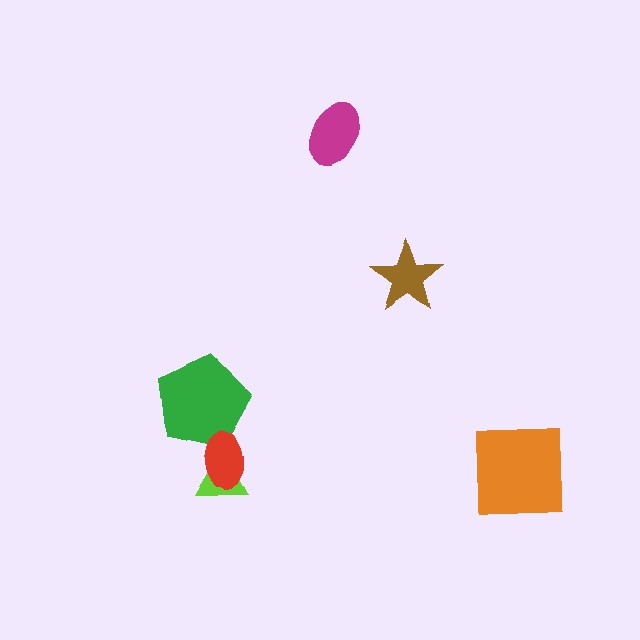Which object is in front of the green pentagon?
The red ellipse is in front of the green pentagon.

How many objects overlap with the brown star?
0 objects overlap with the brown star.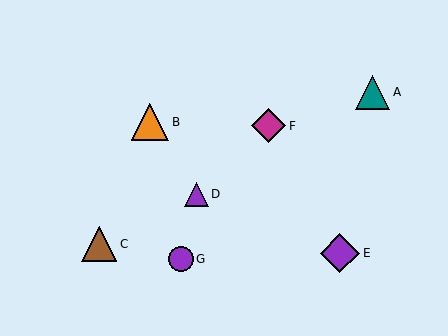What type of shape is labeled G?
Shape G is a purple circle.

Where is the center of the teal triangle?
The center of the teal triangle is at (372, 92).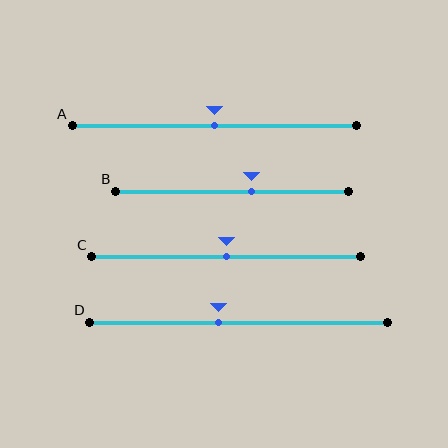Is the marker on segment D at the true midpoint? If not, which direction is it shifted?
No, the marker on segment D is shifted to the left by about 7% of the segment length.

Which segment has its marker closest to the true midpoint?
Segment A has its marker closest to the true midpoint.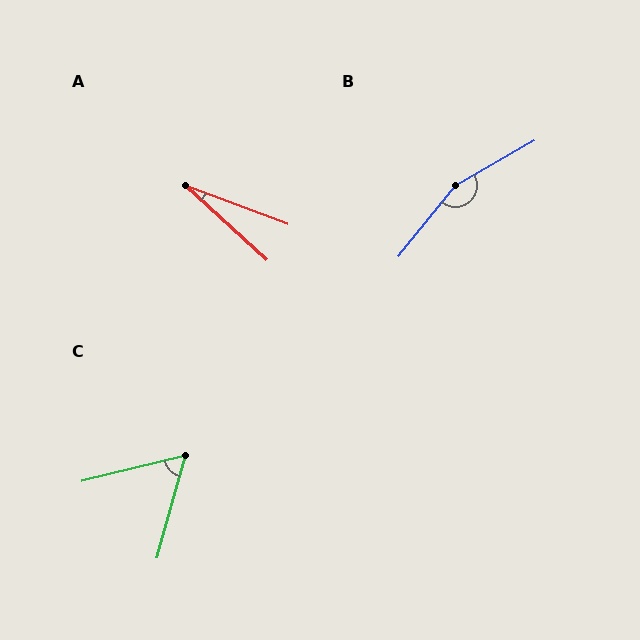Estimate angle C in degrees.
Approximately 60 degrees.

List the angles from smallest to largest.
A (22°), C (60°), B (159°).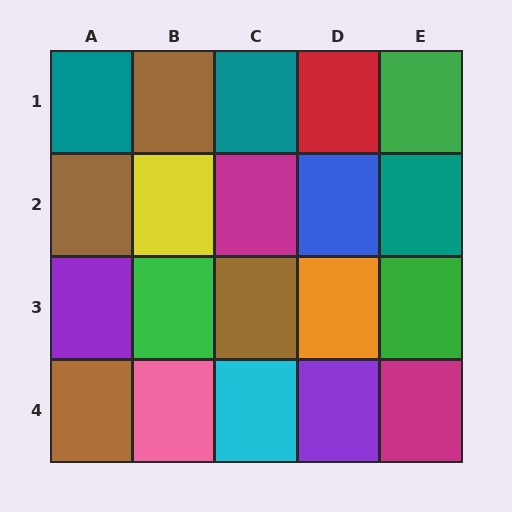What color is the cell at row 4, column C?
Cyan.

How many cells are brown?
4 cells are brown.